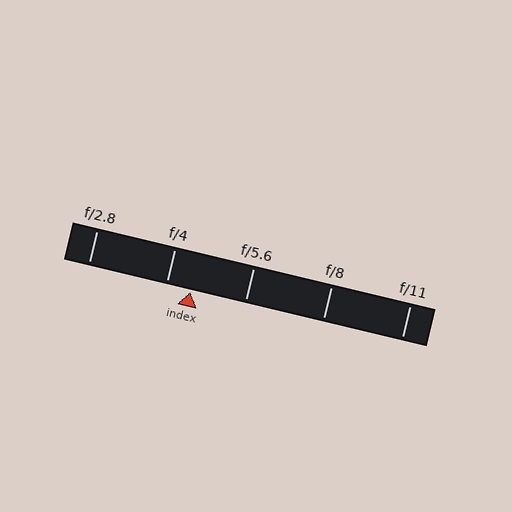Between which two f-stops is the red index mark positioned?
The index mark is between f/4 and f/5.6.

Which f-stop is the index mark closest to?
The index mark is closest to f/4.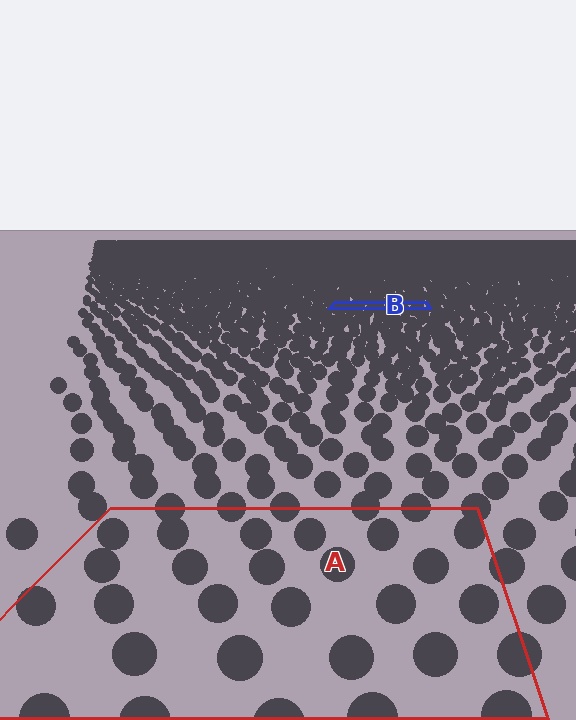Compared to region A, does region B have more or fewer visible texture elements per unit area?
Region B has more texture elements per unit area — they are packed more densely because it is farther away.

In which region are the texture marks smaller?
The texture marks are smaller in region B, because it is farther away.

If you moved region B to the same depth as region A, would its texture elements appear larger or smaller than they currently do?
They would appear larger. At a closer depth, the same texture elements are projected at a bigger on-screen size.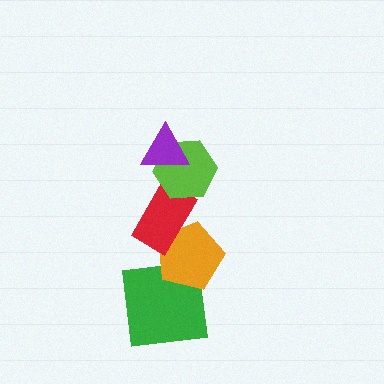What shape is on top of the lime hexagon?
The purple triangle is on top of the lime hexagon.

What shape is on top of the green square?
The orange pentagon is on top of the green square.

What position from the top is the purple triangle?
The purple triangle is 1st from the top.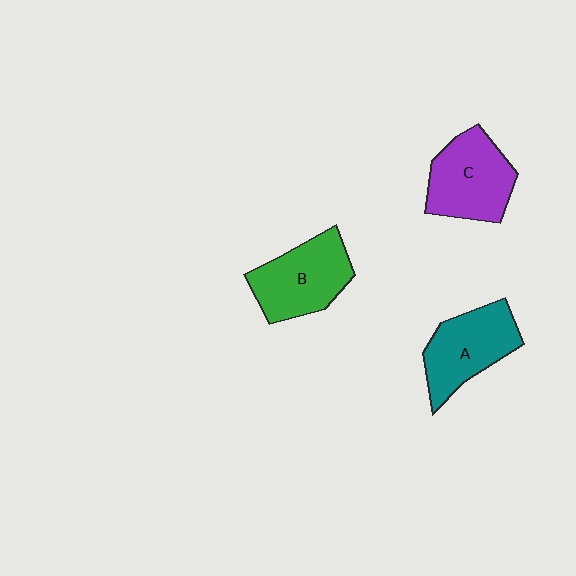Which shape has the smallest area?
Shape A (teal).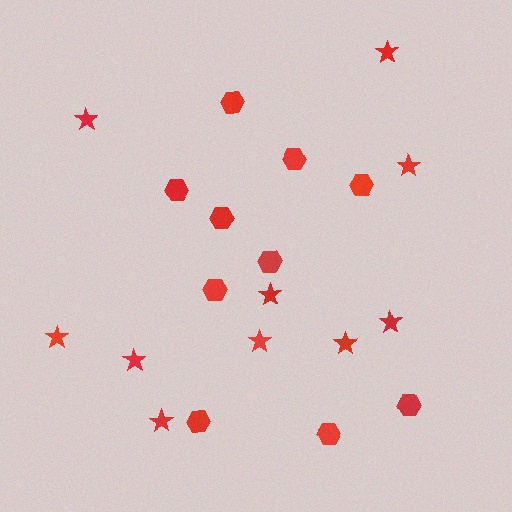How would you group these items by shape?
There are 2 groups: one group of hexagons (10) and one group of stars (10).